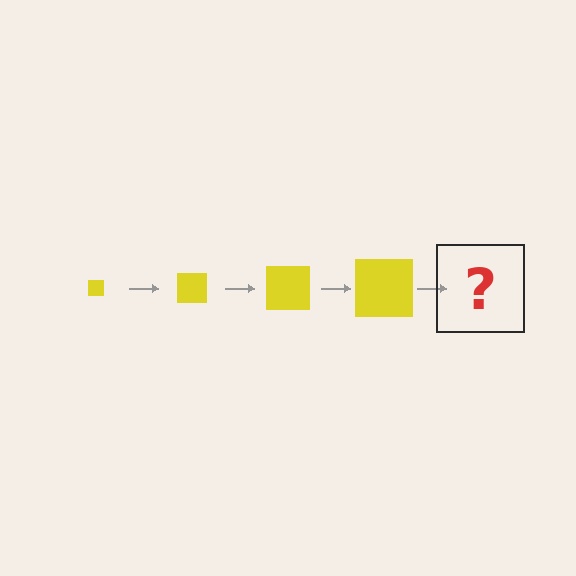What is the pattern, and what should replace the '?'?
The pattern is that the square gets progressively larger each step. The '?' should be a yellow square, larger than the previous one.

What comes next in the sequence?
The next element should be a yellow square, larger than the previous one.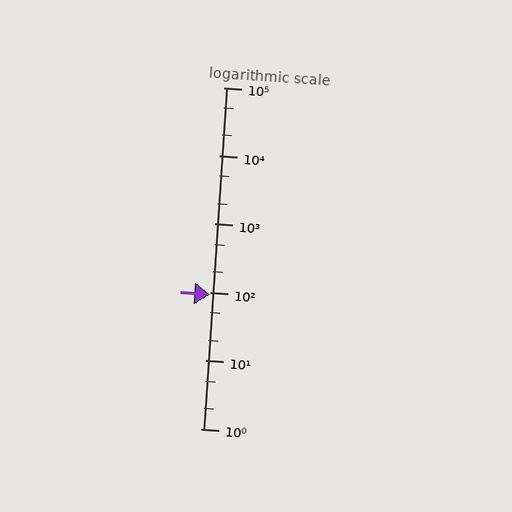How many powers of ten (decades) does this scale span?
The scale spans 5 decades, from 1 to 100000.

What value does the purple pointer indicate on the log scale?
The pointer indicates approximately 92.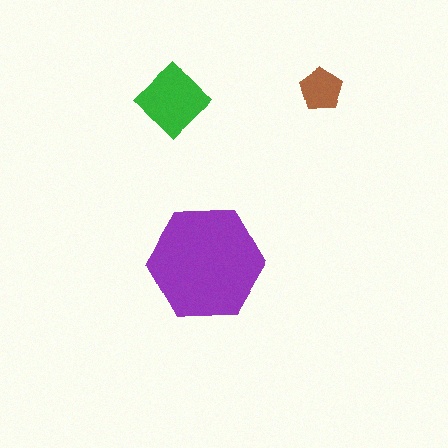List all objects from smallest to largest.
The brown pentagon, the green diamond, the purple hexagon.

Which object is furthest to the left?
The green diamond is leftmost.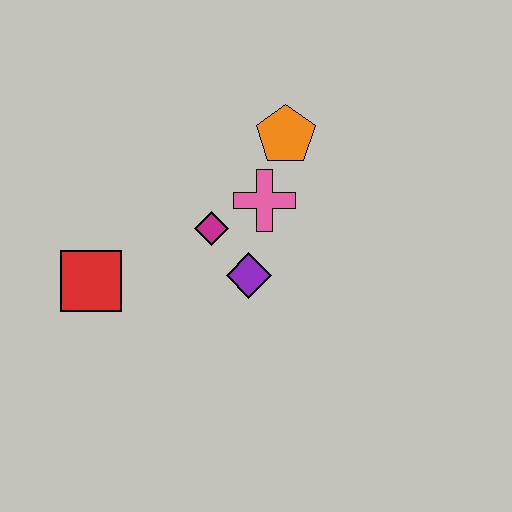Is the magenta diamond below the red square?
No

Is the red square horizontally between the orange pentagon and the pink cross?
No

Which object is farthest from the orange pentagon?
The red square is farthest from the orange pentagon.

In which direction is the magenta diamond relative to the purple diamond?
The magenta diamond is above the purple diamond.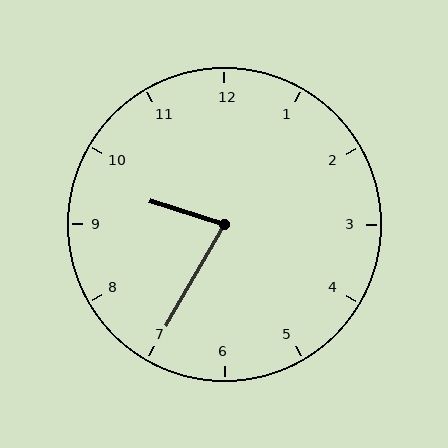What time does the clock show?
9:35.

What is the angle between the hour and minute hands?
Approximately 78 degrees.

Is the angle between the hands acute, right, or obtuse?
It is acute.